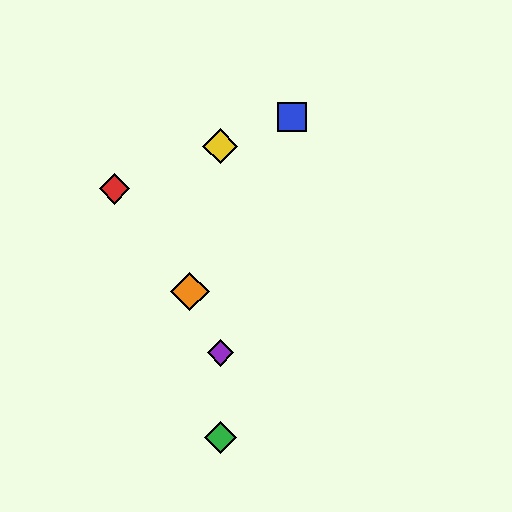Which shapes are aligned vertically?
The green diamond, the yellow diamond, the purple diamond are aligned vertically.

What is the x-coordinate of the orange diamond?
The orange diamond is at x≈190.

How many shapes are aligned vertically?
3 shapes (the green diamond, the yellow diamond, the purple diamond) are aligned vertically.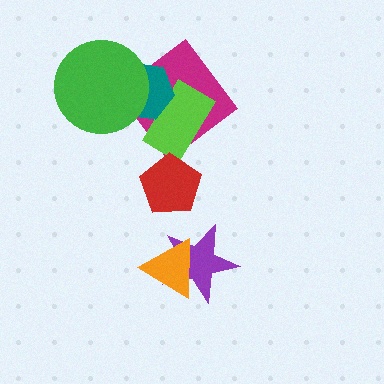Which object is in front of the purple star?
The orange triangle is in front of the purple star.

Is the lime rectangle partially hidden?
Yes, it is partially covered by another shape.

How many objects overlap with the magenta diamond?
3 objects overlap with the magenta diamond.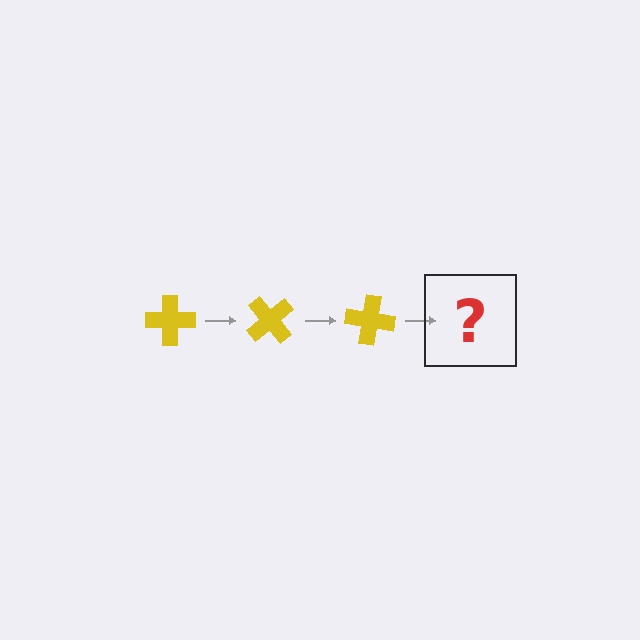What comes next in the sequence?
The next element should be a yellow cross rotated 150 degrees.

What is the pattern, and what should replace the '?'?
The pattern is that the cross rotates 50 degrees each step. The '?' should be a yellow cross rotated 150 degrees.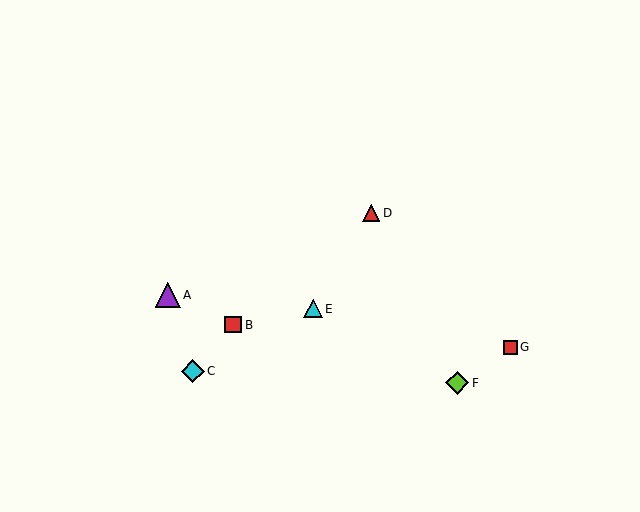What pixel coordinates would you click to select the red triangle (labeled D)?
Click at (371, 213) to select the red triangle D.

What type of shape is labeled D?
Shape D is a red triangle.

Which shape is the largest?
The purple triangle (labeled A) is the largest.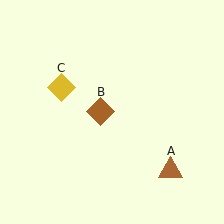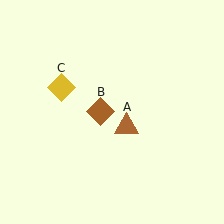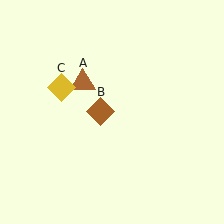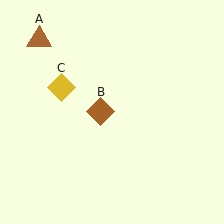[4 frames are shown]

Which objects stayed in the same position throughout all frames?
Brown diamond (object B) and yellow diamond (object C) remained stationary.